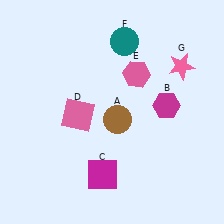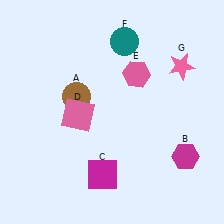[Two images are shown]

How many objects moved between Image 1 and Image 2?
2 objects moved between the two images.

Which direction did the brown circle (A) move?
The brown circle (A) moved left.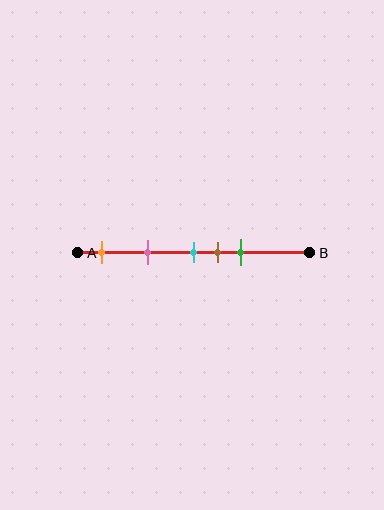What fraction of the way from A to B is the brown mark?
The brown mark is approximately 60% (0.6) of the way from A to B.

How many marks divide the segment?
There are 5 marks dividing the segment.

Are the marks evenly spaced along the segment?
No, the marks are not evenly spaced.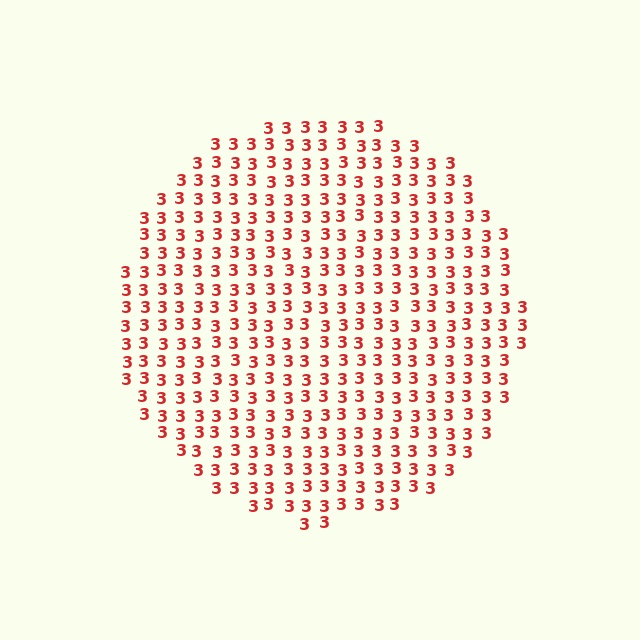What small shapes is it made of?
It is made of small digit 3's.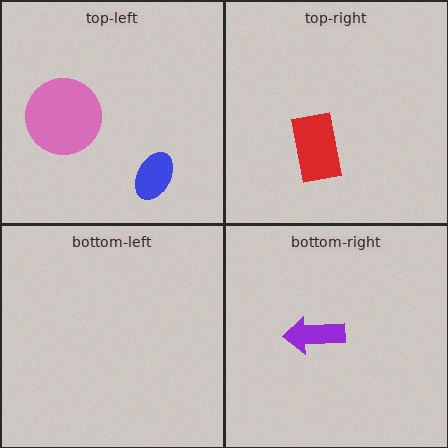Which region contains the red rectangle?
The top-right region.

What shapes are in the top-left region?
The pink circle, the blue ellipse.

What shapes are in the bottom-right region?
The purple arrow.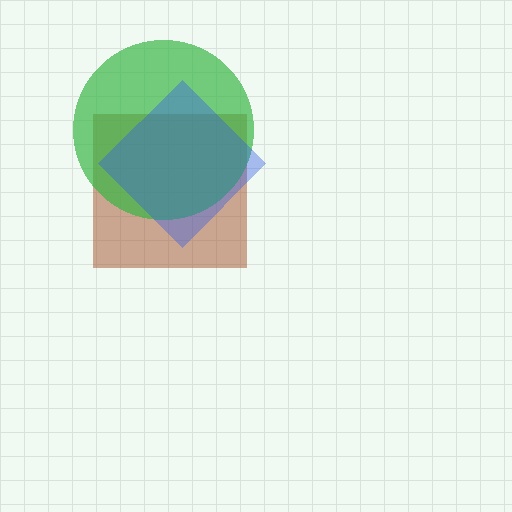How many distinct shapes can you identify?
There are 3 distinct shapes: a brown square, a green circle, a blue diamond.